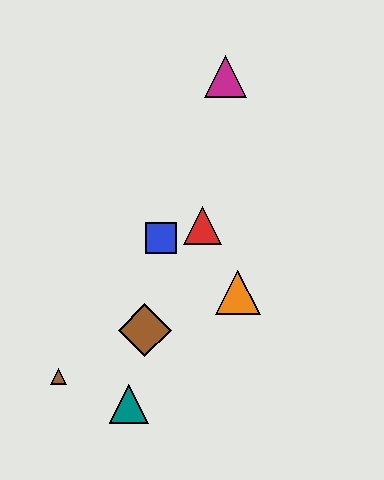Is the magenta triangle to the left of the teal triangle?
No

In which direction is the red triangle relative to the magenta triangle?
The red triangle is below the magenta triangle.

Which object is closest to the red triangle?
The blue square is closest to the red triangle.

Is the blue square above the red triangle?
No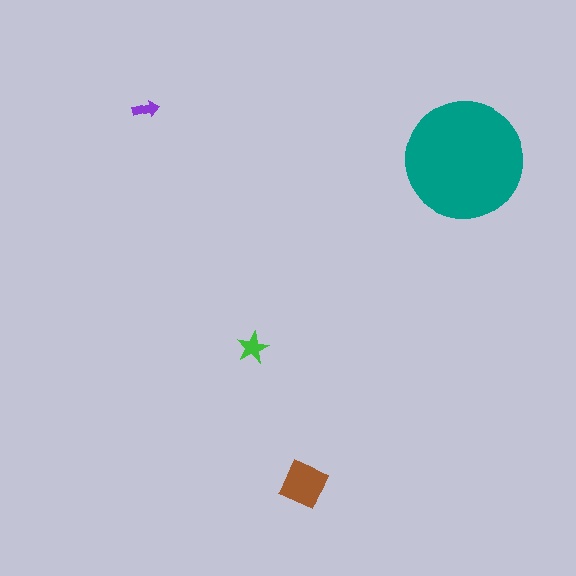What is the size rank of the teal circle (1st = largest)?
1st.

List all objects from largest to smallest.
The teal circle, the brown square, the green star, the purple arrow.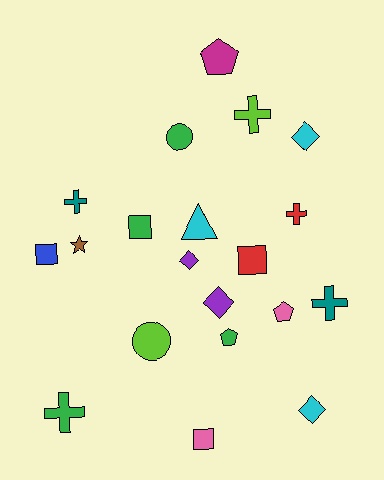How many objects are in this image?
There are 20 objects.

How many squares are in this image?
There are 4 squares.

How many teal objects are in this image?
There are 2 teal objects.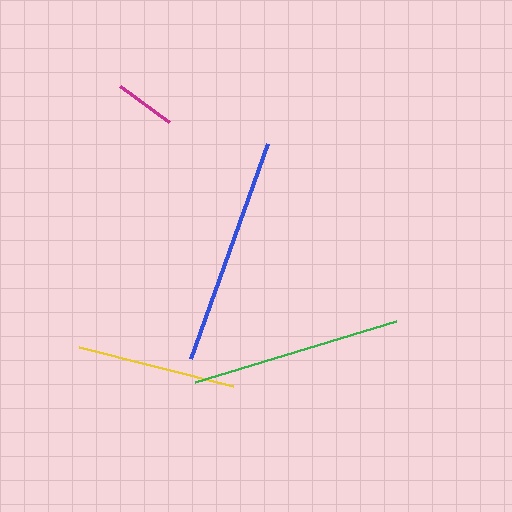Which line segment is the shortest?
The magenta line is the shortest at approximately 61 pixels.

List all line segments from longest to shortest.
From longest to shortest: blue, green, yellow, magenta.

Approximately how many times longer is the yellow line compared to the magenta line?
The yellow line is approximately 2.6 times the length of the magenta line.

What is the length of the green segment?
The green segment is approximately 209 pixels long.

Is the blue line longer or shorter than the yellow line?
The blue line is longer than the yellow line.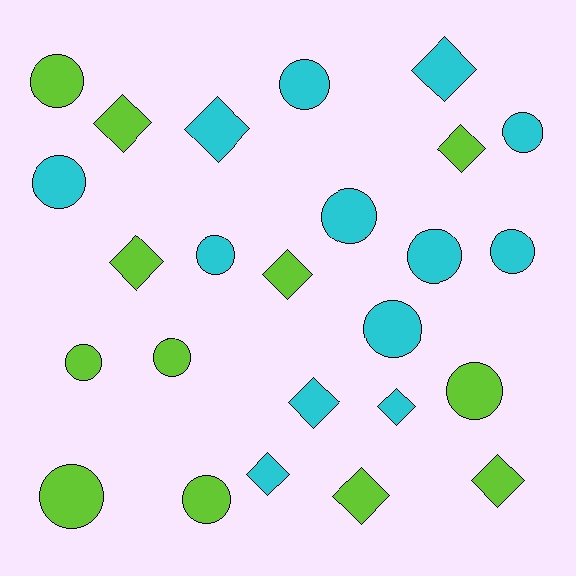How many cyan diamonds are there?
There are 5 cyan diamonds.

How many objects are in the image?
There are 25 objects.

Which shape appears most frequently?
Circle, with 14 objects.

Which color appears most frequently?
Cyan, with 13 objects.